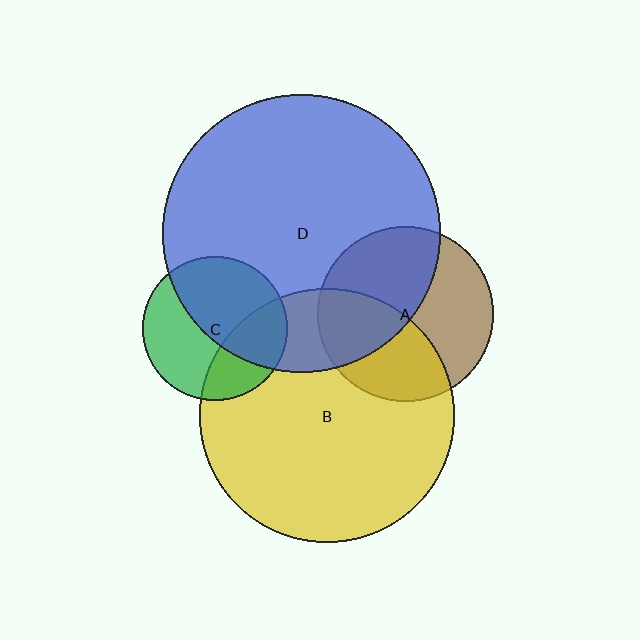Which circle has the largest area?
Circle D (blue).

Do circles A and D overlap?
Yes.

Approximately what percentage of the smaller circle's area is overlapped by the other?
Approximately 50%.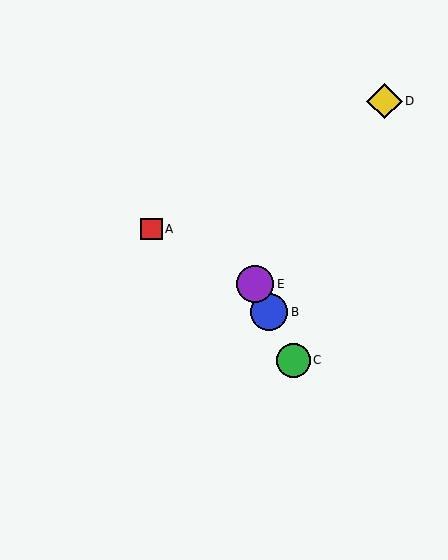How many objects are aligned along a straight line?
3 objects (B, C, E) are aligned along a straight line.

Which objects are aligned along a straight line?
Objects B, C, E are aligned along a straight line.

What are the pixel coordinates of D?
Object D is at (385, 101).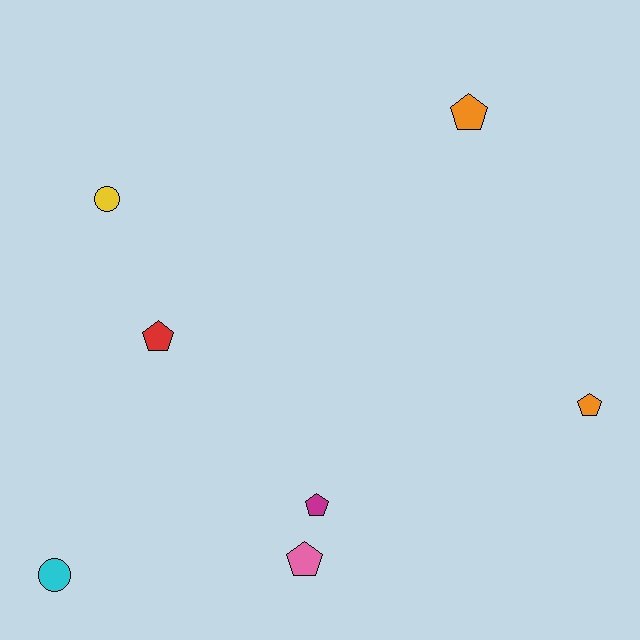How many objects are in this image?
There are 7 objects.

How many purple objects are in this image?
There are no purple objects.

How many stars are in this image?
There are no stars.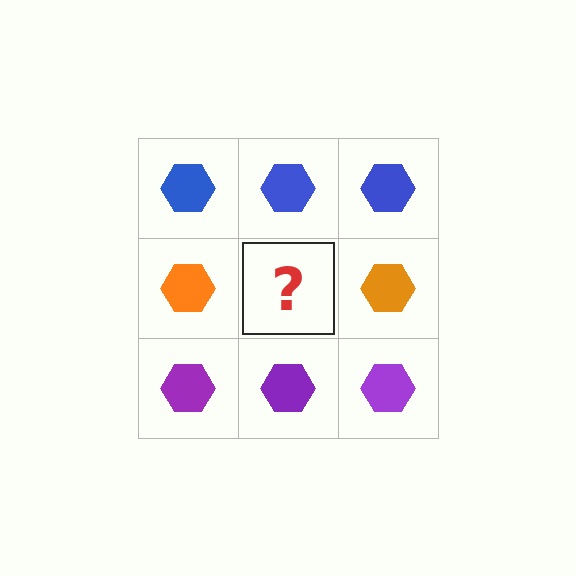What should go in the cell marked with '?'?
The missing cell should contain an orange hexagon.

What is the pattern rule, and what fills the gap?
The rule is that each row has a consistent color. The gap should be filled with an orange hexagon.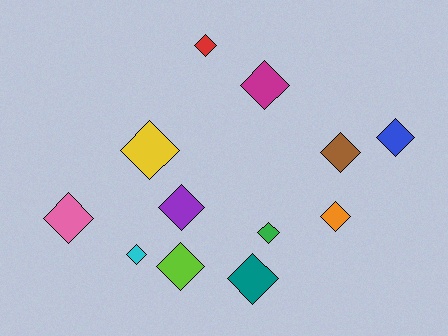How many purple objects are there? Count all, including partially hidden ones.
There is 1 purple object.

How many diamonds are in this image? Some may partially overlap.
There are 12 diamonds.